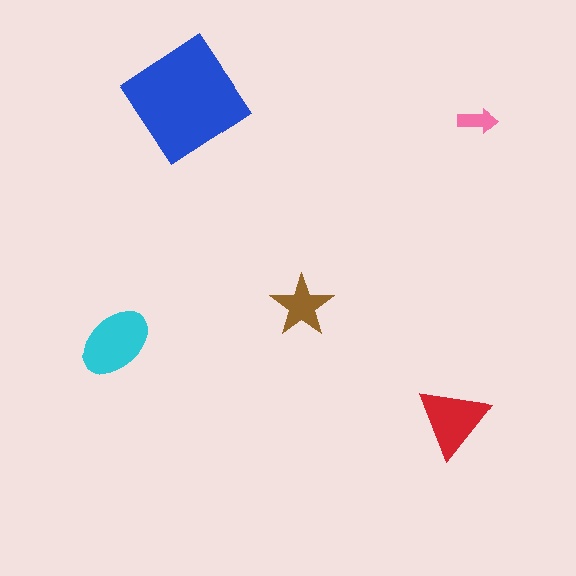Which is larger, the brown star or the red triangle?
The red triangle.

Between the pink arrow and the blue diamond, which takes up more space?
The blue diamond.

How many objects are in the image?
There are 5 objects in the image.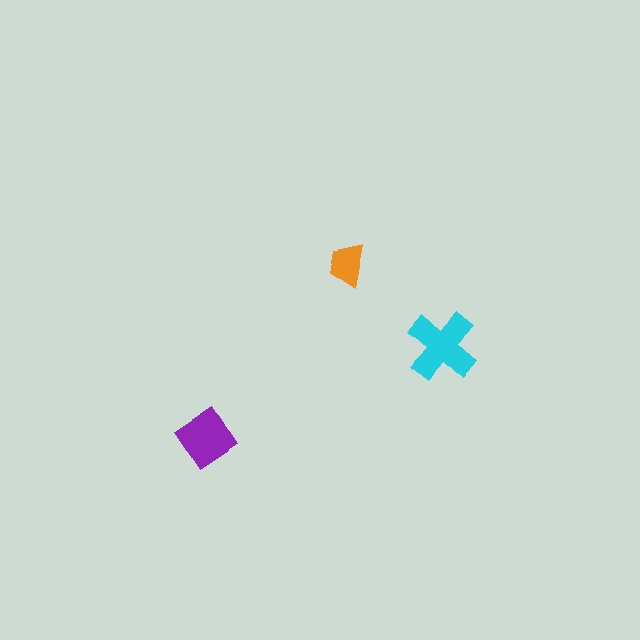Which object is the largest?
The cyan cross.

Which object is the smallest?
The orange trapezoid.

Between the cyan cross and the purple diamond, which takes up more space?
The cyan cross.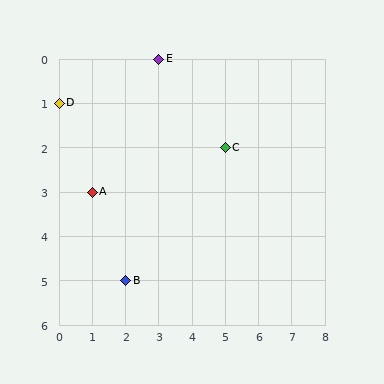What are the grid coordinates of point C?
Point C is at grid coordinates (5, 2).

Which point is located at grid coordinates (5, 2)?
Point C is at (5, 2).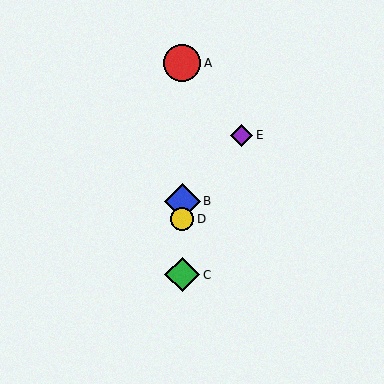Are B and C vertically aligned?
Yes, both are at x≈182.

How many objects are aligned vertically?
4 objects (A, B, C, D) are aligned vertically.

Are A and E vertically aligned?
No, A is at x≈182 and E is at x≈242.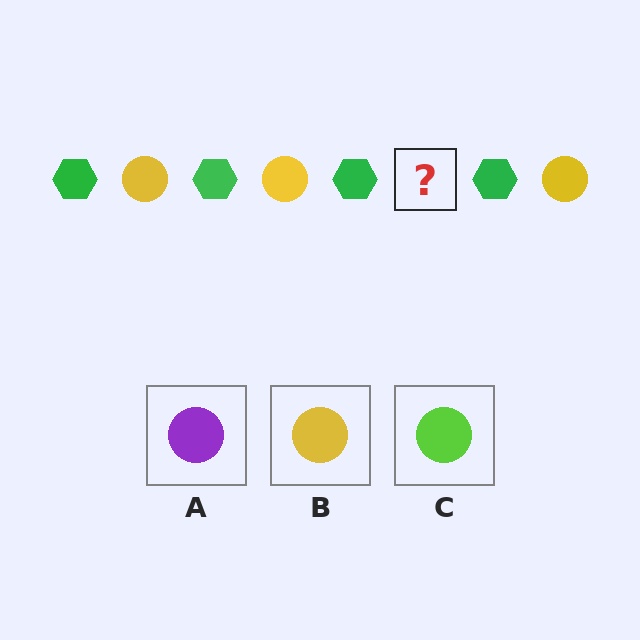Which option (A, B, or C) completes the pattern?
B.